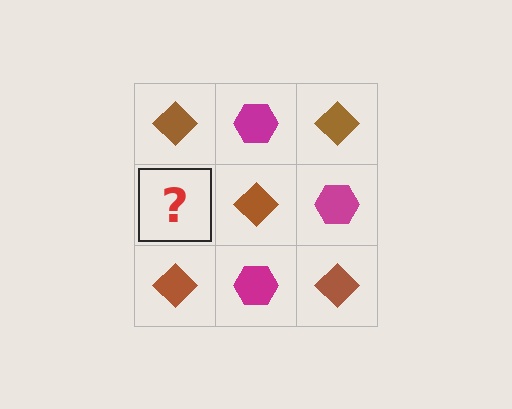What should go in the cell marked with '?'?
The missing cell should contain a magenta hexagon.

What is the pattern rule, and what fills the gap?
The rule is that it alternates brown diamond and magenta hexagon in a checkerboard pattern. The gap should be filled with a magenta hexagon.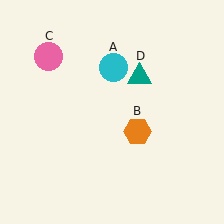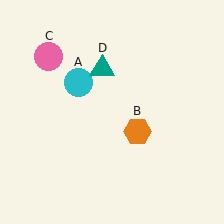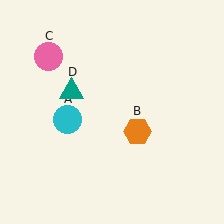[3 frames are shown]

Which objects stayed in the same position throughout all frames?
Orange hexagon (object B) and pink circle (object C) remained stationary.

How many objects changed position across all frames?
2 objects changed position: cyan circle (object A), teal triangle (object D).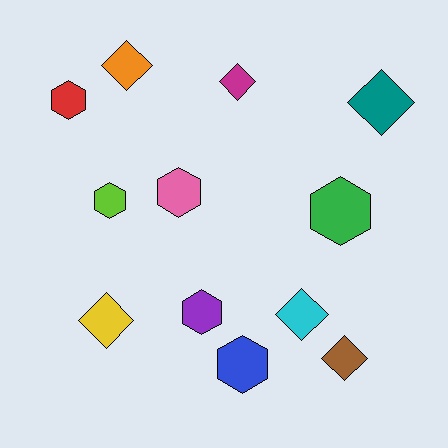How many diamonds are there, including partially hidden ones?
There are 6 diamonds.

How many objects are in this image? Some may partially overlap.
There are 12 objects.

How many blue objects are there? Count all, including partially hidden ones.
There is 1 blue object.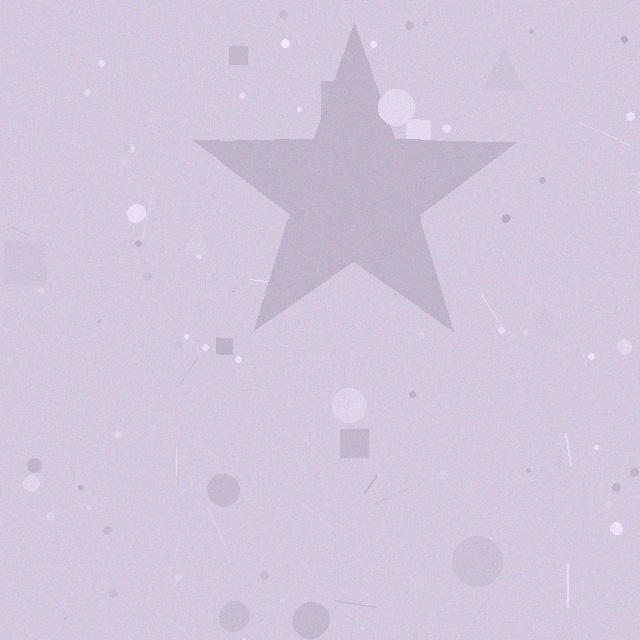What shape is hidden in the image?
A star is hidden in the image.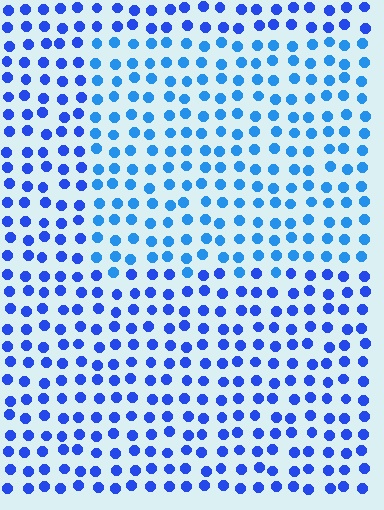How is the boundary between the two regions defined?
The boundary is defined purely by a slight shift in hue (about 22 degrees). Spacing, size, and orientation are identical on both sides.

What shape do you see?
I see a rectangle.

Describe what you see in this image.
The image is filled with small blue elements in a uniform arrangement. A rectangle-shaped region is visible where the elements are tinted to a slightly different hue, forming a subtle color boundary.